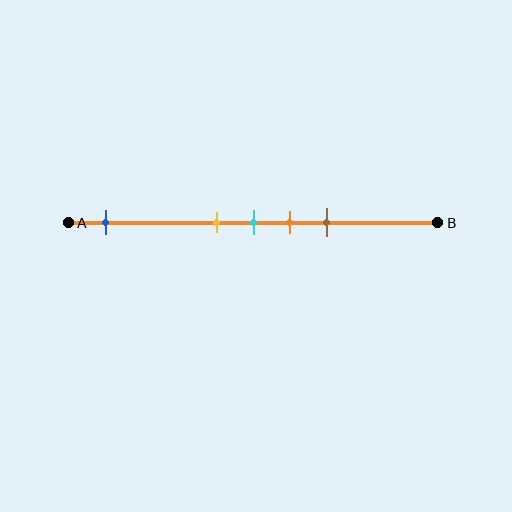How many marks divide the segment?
There are 5 marks dividing the segment.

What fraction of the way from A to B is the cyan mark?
The cyan mark is approximately 50% (0.5) of the way from A to B.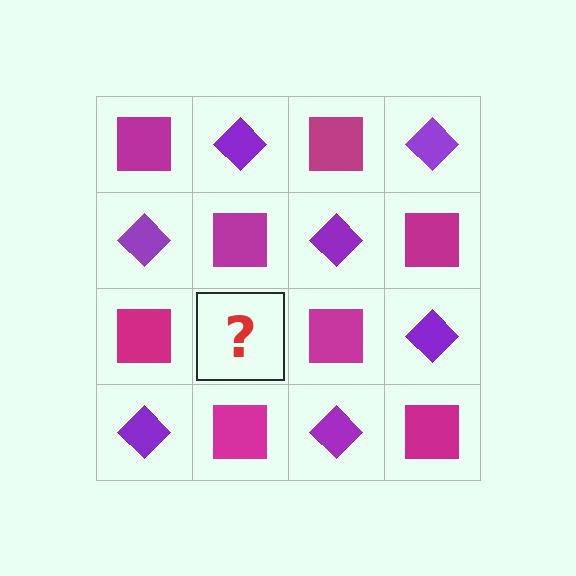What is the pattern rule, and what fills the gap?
The rule is that it alternates magenta square and purple diamond in a checkerboard pattern. The gap should be filled with a purple diamond.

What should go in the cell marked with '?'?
The missing cell should contain a purple diamond.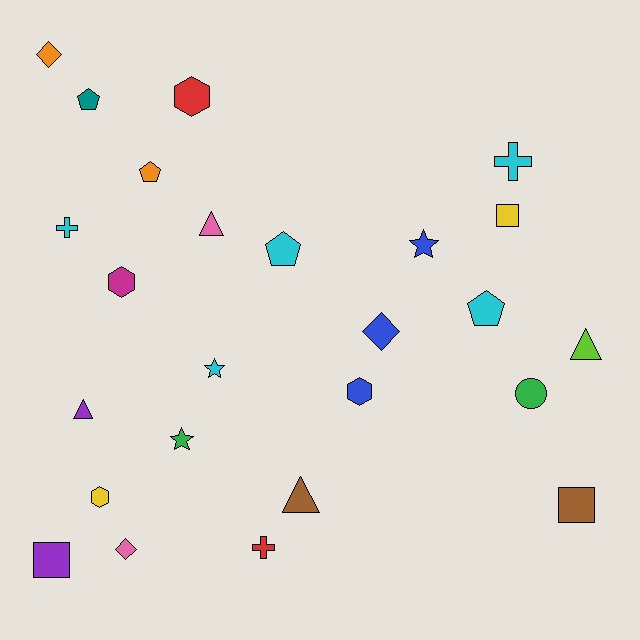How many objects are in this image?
There are 25 objects.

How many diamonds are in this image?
There are 3 diamonds.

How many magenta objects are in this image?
There is 1 magenta object.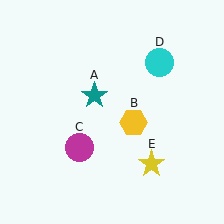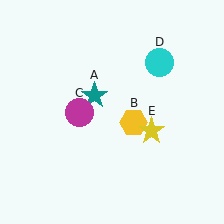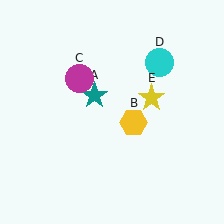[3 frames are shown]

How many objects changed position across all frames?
2 objects changed position: magenta circle (object C), yellow star (object E).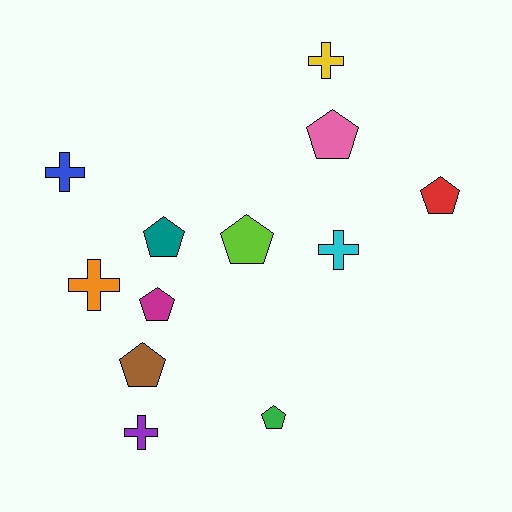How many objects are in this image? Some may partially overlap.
There are 12 objects.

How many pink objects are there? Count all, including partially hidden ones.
There is 1 pink object.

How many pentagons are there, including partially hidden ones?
There are 7 pentagons.